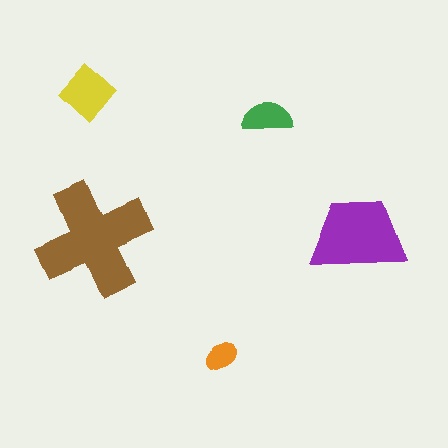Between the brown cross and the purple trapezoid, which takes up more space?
The brown cross.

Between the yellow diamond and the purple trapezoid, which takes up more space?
The purple trapezoid.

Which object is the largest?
The brown cross.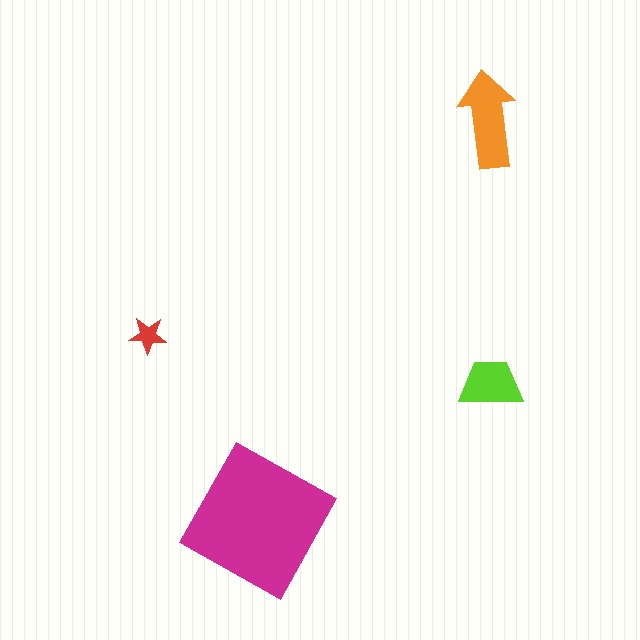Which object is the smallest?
The red star.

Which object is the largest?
The magenta square.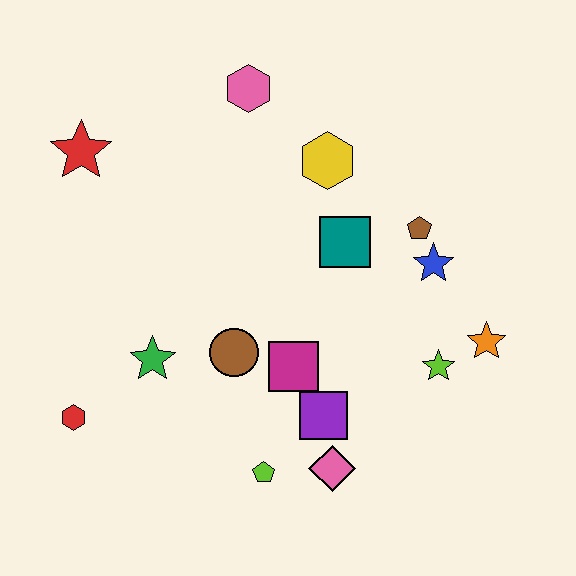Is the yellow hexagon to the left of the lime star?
Yes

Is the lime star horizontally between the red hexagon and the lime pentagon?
No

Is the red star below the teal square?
No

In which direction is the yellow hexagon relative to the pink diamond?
The yellow hexagon is above the pink diamond.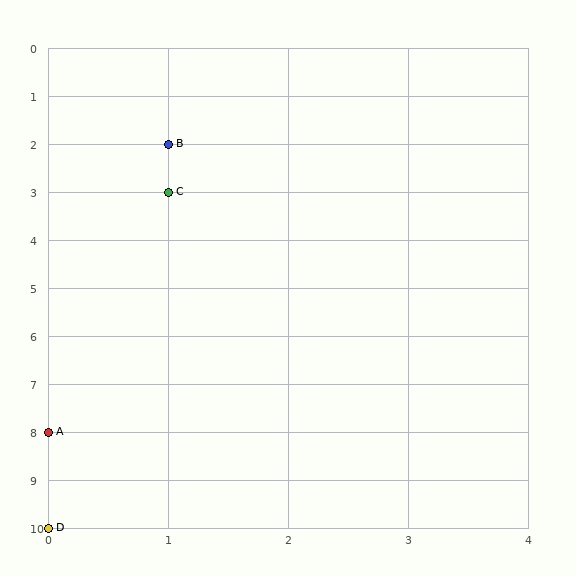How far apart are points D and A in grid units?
Points D and A are 2 rows apart.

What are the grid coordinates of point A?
Point A is at grid coordinates (0, 8).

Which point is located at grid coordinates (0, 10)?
Point D is at (0, 10).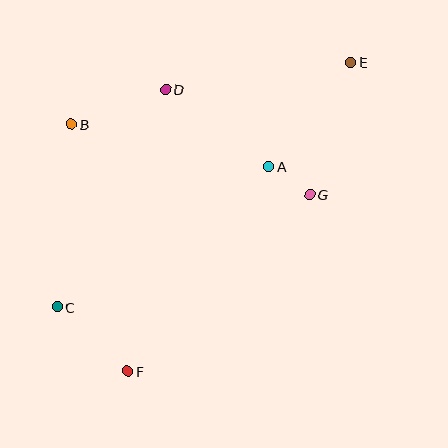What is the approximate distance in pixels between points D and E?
The distance between D and E is approximately 187 pixels.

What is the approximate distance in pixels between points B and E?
The distance between B and E is approximately 286 pixels.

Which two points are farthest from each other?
Points C and E are farthest from each other.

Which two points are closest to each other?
Points A and G are closest to each other.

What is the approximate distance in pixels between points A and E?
The distance between A and E is approximately 132 pixels.